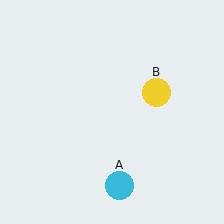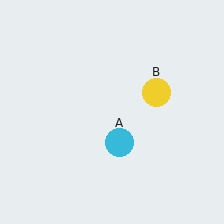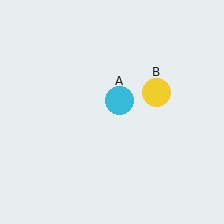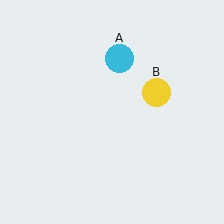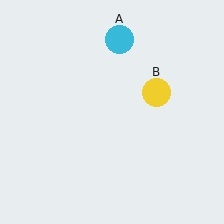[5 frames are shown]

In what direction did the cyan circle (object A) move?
The cyan circle (object A) moved up.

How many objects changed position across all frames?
1 object changed position: cyan circle (object A).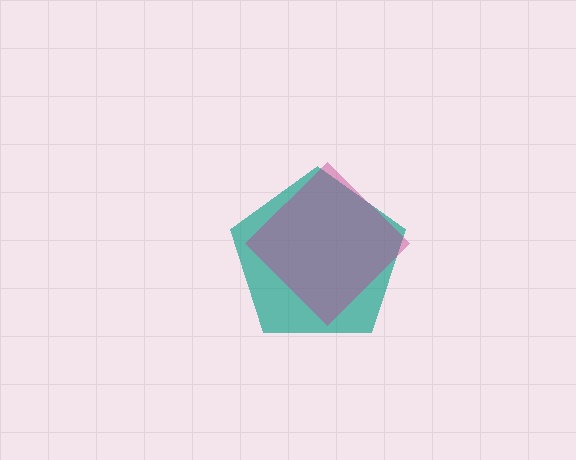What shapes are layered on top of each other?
The layered shapes are: a teal pentagon, a magenta diamond.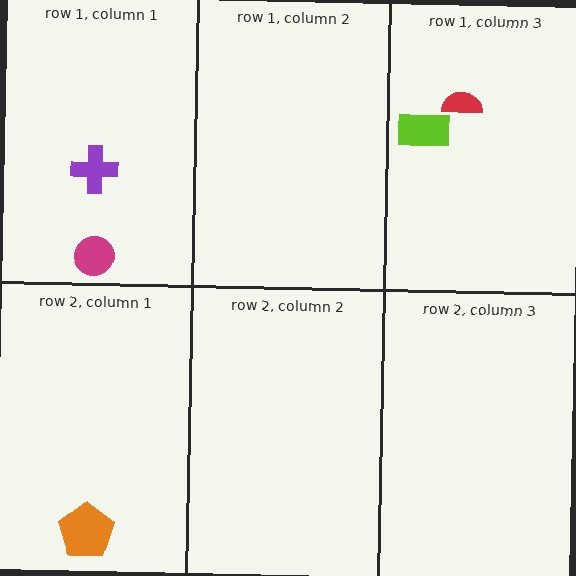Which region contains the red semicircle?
The row 1, column 3 region.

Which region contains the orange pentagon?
The row 2, column 1 region.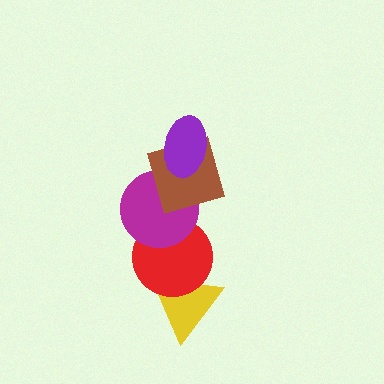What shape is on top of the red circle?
The magenta circle is on top of the red circle.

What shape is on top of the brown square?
The purple ellipse is on top of the brown square.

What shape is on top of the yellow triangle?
The red circle is on top of the yellow triangle.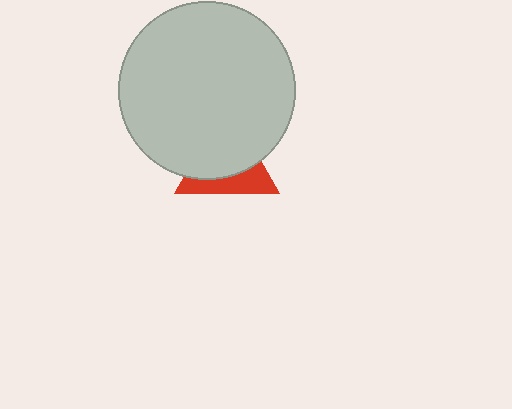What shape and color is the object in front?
The object in front is a light gray circle.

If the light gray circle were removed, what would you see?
You would see the complete red triangle.